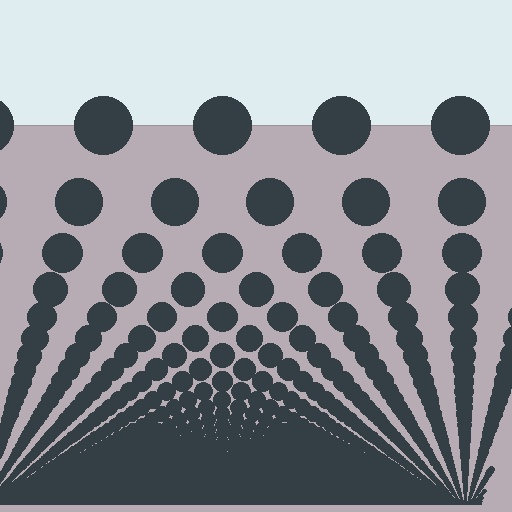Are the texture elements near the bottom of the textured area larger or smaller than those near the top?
Smaller. The gradient is inverted — elements near the bottom are smaller and denser.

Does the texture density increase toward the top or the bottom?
Density increases toward the bottom.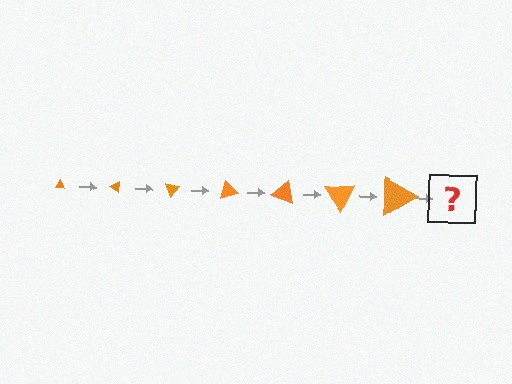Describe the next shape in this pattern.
It should be a triangle, larger than the previous one and rotated 245 degrees from the start.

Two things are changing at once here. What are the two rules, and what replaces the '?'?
The two rules are that the triangle grows larger each step and it rotates 35 degrees each step. The '?' should be a triangle, larger than the previous one and rotated 245 degrees from the start.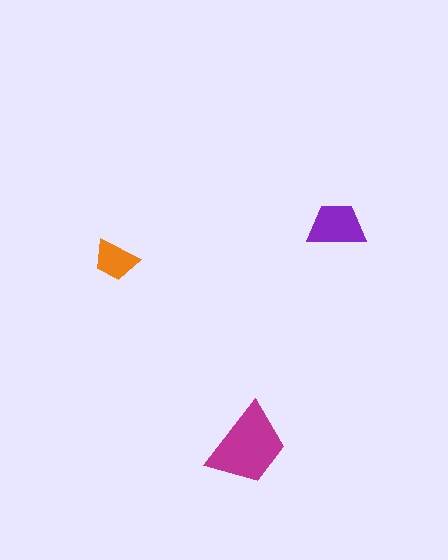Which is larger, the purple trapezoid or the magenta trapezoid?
The magenta one.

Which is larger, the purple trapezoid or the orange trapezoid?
The purple one.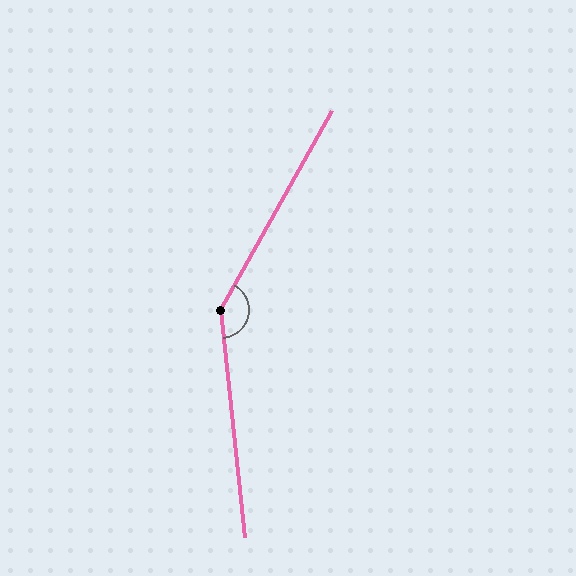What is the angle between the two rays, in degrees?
Approximately 145 degrees.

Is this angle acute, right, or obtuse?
It is obtuse.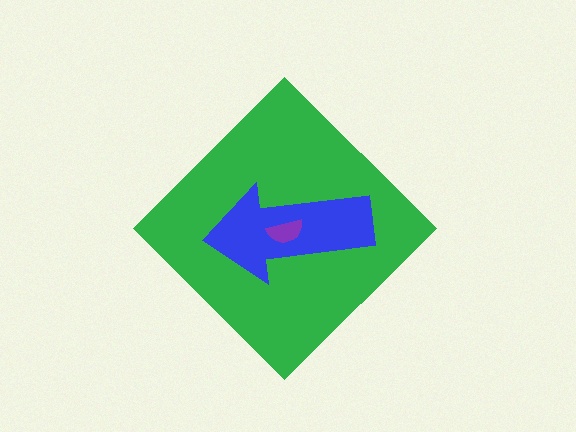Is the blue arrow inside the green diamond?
Yes.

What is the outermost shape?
The green diamond.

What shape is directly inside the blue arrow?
The purple semicircle.